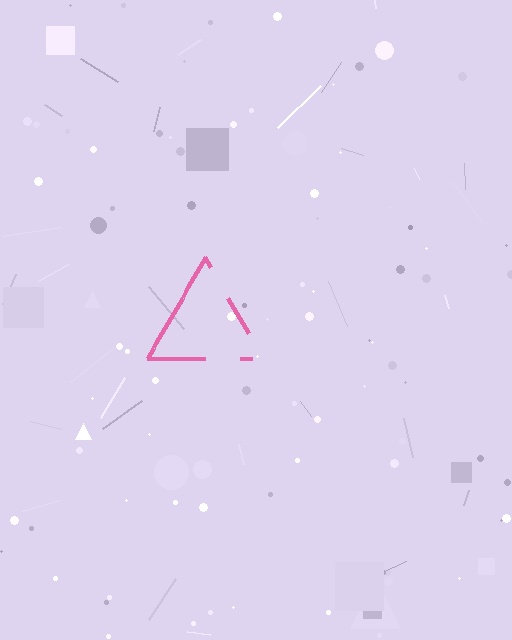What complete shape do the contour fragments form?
The contour fragments form a triangle.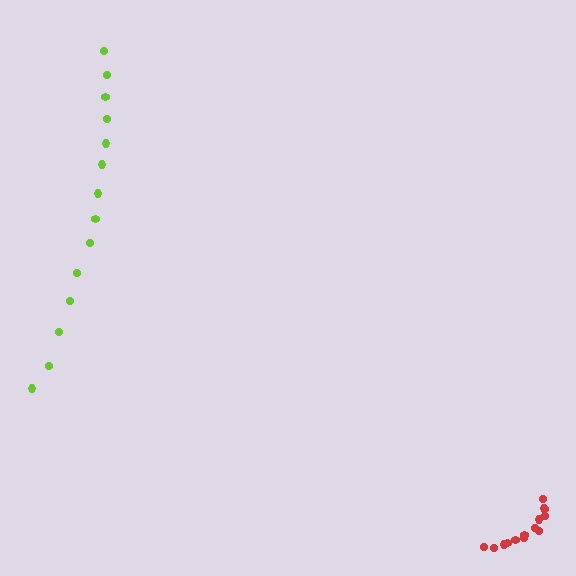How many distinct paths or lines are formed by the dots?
There are 2 distinct paths.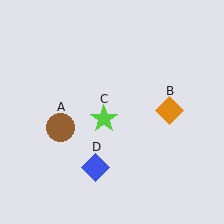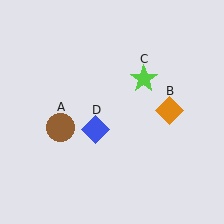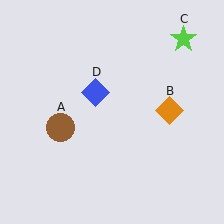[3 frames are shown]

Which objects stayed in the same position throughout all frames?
Brown circle (object A) and orange diamond (object B) remained stationary.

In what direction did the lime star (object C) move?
The lime star (object C) moved up and to the right.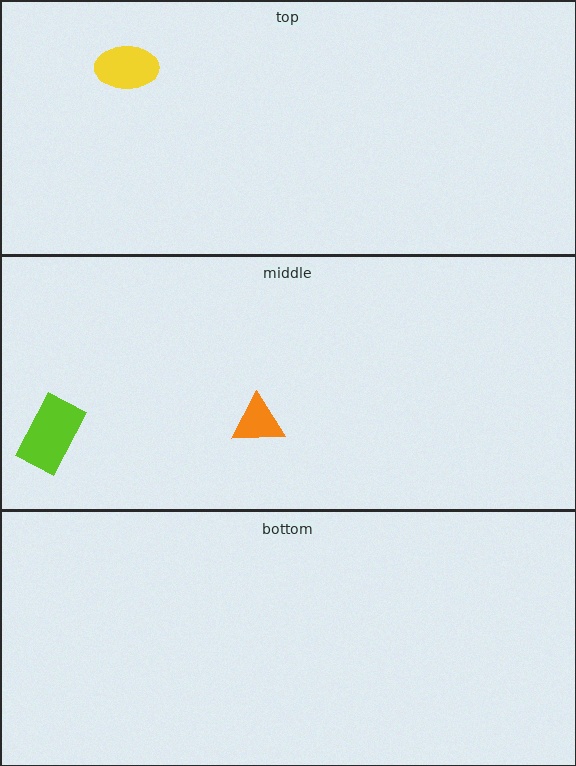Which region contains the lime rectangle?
The middle region.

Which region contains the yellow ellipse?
The top region.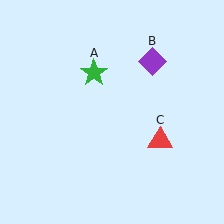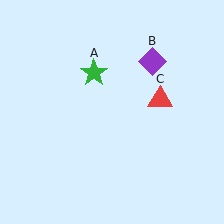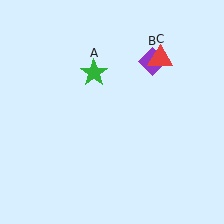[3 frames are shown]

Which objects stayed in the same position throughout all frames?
Green star (object A) and purple diamond (object B) remained stationary.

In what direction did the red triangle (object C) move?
The red triangle (object C) moved up.